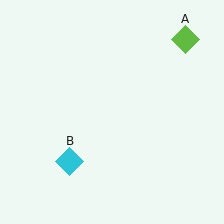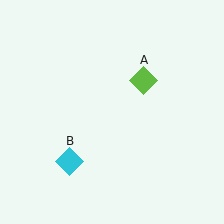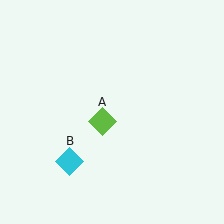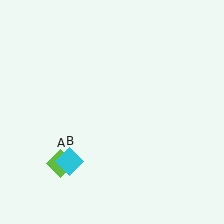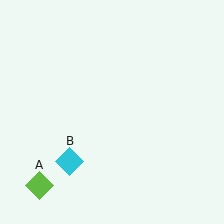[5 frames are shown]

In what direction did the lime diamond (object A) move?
The lime diamond (object A) moved down and to the left.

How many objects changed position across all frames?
1 object changed position: lime diamond (object A).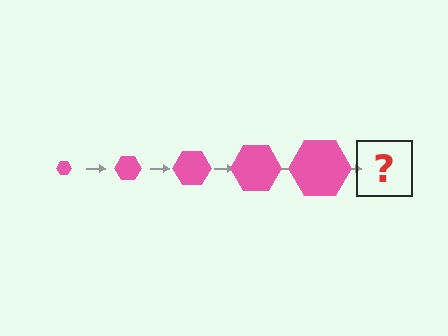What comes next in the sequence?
The next element should be a pink hexagon, larger than the previous one.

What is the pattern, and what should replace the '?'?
The pattern is that the hexagon gets progressively larger each step. The '?' should be a pink hexagon, larger than the previous one.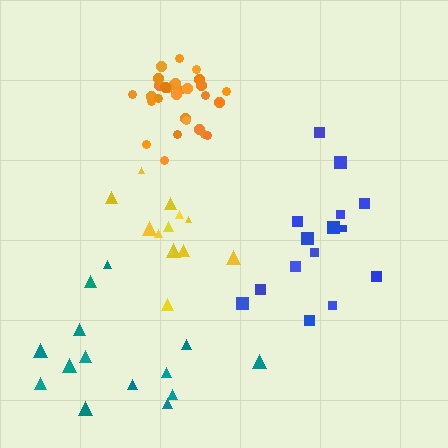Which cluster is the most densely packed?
Orange.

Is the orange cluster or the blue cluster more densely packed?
Orange.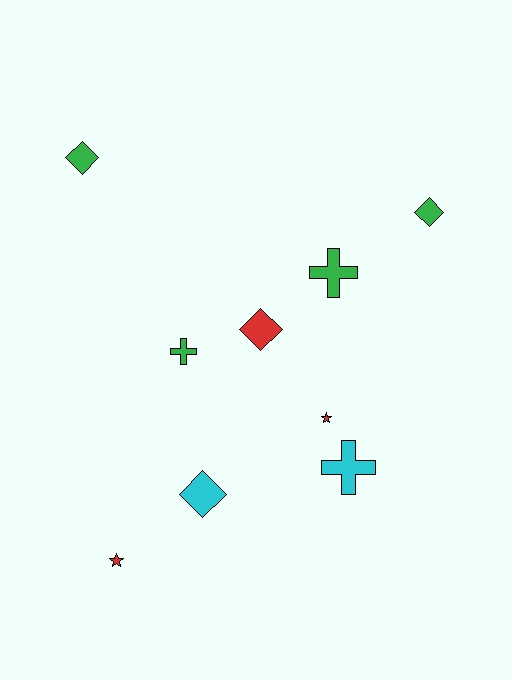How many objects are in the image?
There are 9 objects.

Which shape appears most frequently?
Diamond, with 4 objects.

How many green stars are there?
There are no green stars.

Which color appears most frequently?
Green, with 4 objects.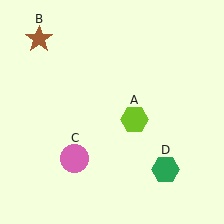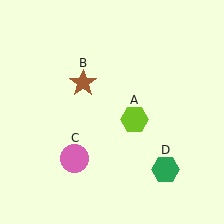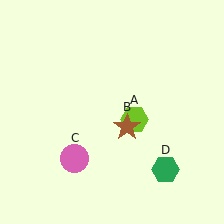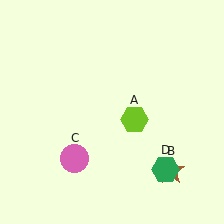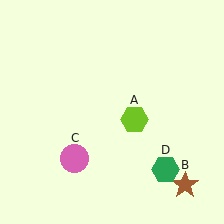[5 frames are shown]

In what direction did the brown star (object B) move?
The brown star (object B) moved down and to the right.